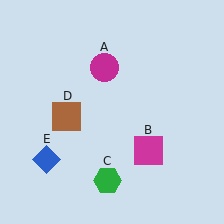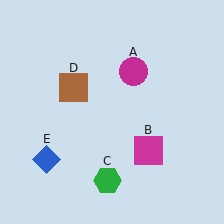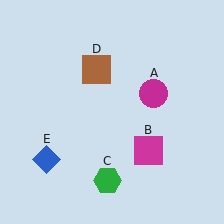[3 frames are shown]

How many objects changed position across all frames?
2 objects changed position: magenta circle (object A), brown square (object D).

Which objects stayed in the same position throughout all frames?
Magenta square (object B) and green hexagon (object C) and blue diamond (object E) remained stationary.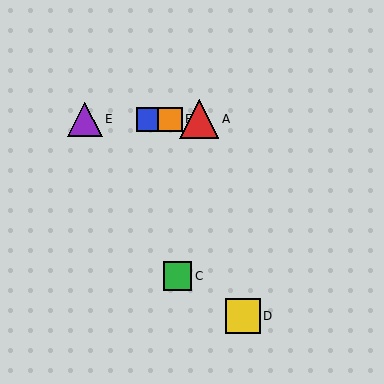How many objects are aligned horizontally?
4 objects (A, B, E, F) are aligned horizontally.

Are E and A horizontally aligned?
Yes, both are at y≈119.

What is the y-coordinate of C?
Object C is at y≈276.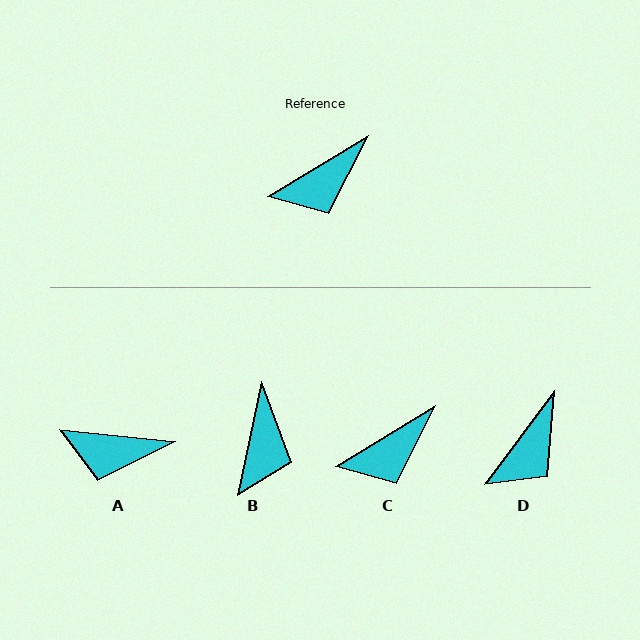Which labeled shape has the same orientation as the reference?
C.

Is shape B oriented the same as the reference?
No, it is off by about 47 degrees.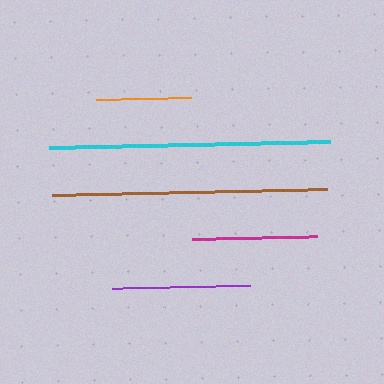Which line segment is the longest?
The cyan line is the longest at approximately 282 pixels.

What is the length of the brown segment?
The brown segment is approximately 275 pixels long.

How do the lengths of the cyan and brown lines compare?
The cyan and brown lines are approximately the same length.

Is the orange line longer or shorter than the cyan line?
The cyan line is longer than the orange line.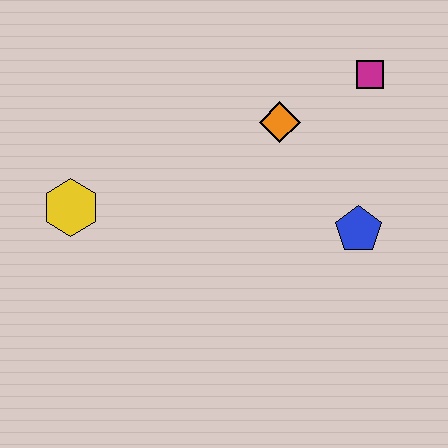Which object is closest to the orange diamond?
The magenta square is closest to the orange diamond.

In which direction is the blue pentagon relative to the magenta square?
The blue pentagon is below the magenta square.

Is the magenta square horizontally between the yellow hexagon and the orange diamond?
No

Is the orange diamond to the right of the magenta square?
No